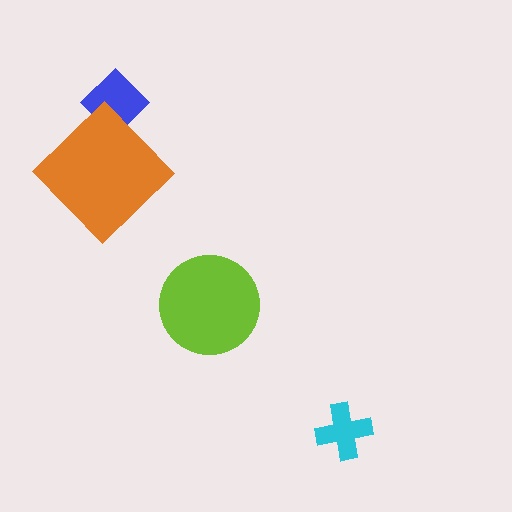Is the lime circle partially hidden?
No, no other shape covers it.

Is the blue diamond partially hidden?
Yes, it is partially covered by another shape.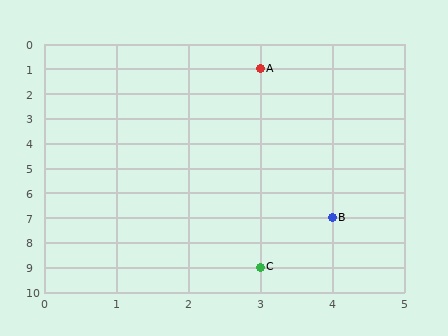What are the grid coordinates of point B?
Point B is at grid coordinates (4, 7).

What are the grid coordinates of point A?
Point A is at grid coordinates (3, 1).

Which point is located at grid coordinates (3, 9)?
Point C is at (3, 9).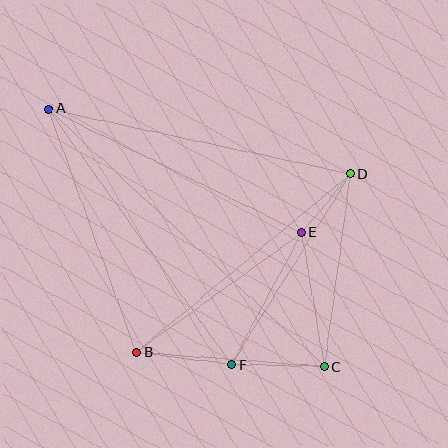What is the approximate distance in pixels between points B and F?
The distance between B and F is approximately 96 pixels.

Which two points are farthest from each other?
Points A and C are farthest from each other.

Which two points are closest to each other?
Points D and E are closest to each other.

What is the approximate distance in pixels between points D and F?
The distance between D and F is approximately 224 pixels.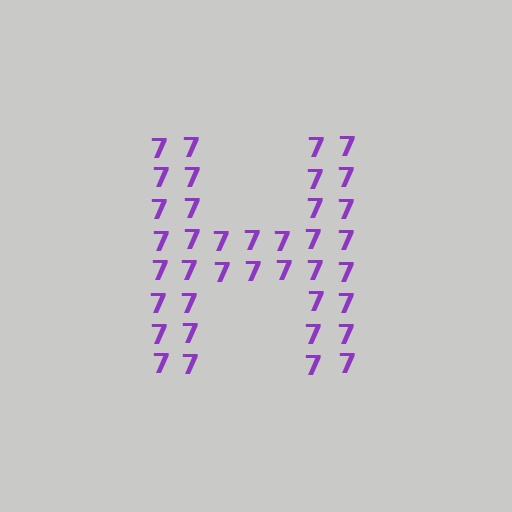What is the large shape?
The large shape is the letter H.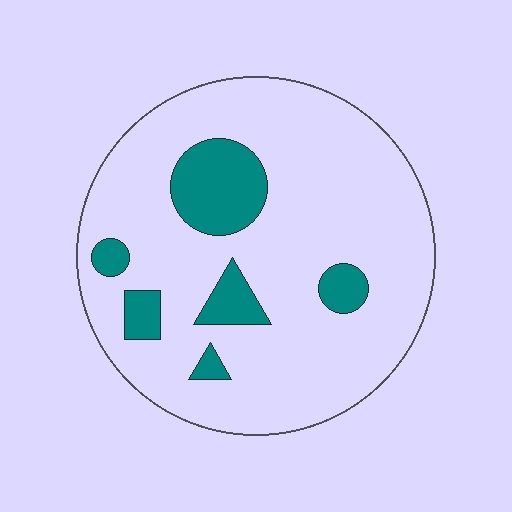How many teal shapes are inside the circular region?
6.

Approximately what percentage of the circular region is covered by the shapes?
Approximately 15%.